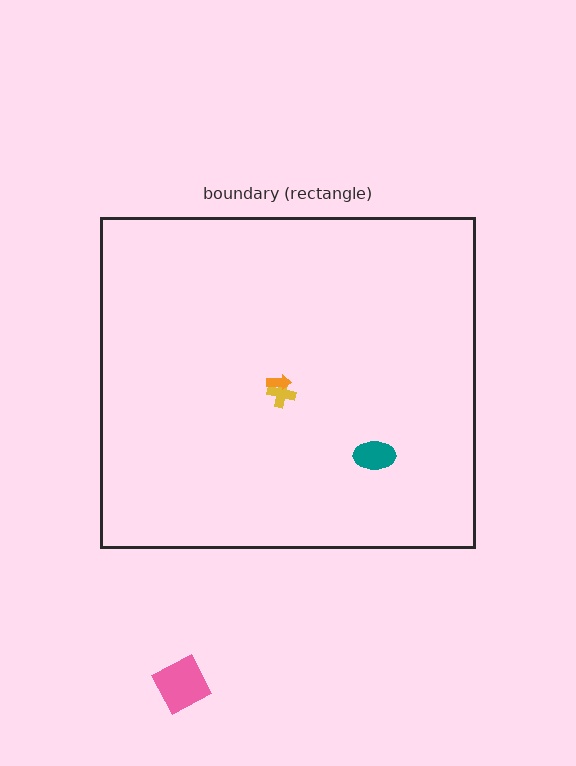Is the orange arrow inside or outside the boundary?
Inside.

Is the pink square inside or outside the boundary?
Outside.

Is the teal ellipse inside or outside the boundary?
Inside.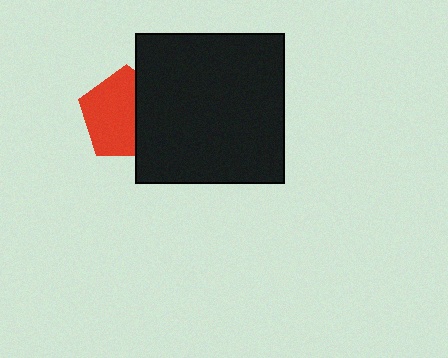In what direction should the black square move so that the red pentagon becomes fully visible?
The black square should move right. That is the shortest direction to clear the overlap and leave the red pentagon fully visible.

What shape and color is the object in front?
The object in front is a black square.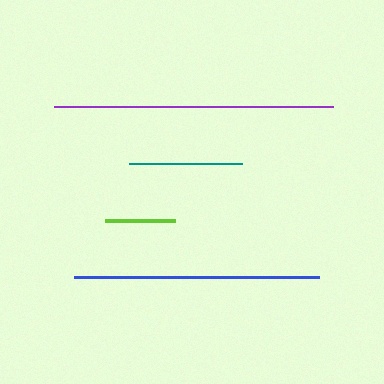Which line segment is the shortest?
The lime line is the shortest at approximately 70 pixels.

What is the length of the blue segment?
The blue segment is approximately 244 pixels long.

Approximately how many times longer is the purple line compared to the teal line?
The purple line is approximately 2.5 times the length of the teal line.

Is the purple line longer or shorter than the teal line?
The purple line is longer than the teal line.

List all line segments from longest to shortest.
From longest to shortest: purple, blue, teal, lime.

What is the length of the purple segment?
The purple segment is approximately 279 pixels long.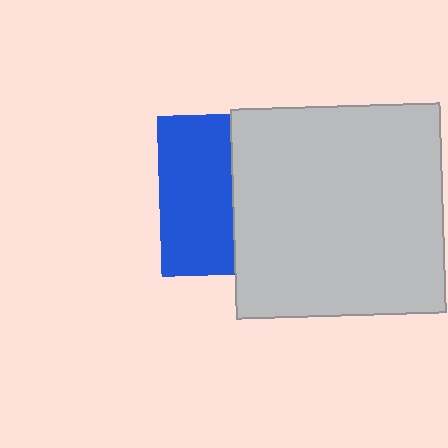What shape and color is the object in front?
The object in front is a light gray square.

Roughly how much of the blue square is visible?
About half of it is visible (roughly 46%).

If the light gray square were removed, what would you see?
You would see the complete blue square.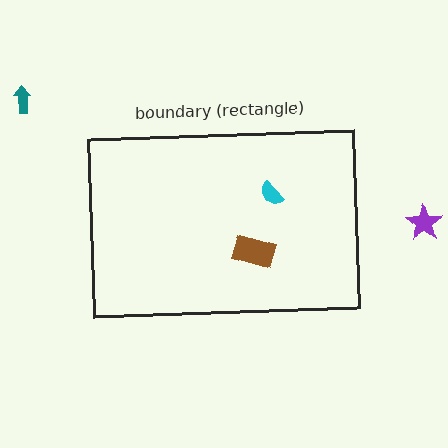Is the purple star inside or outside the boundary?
Outside.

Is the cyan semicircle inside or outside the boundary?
Inside.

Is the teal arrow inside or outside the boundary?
Outside.